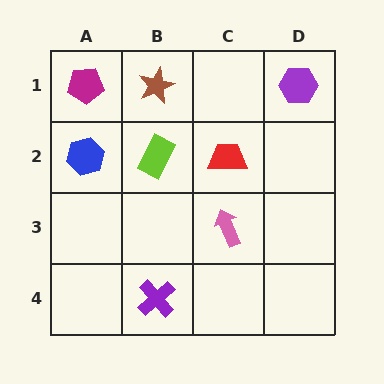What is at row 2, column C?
A red trapezoid.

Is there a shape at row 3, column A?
No, that cell is empty.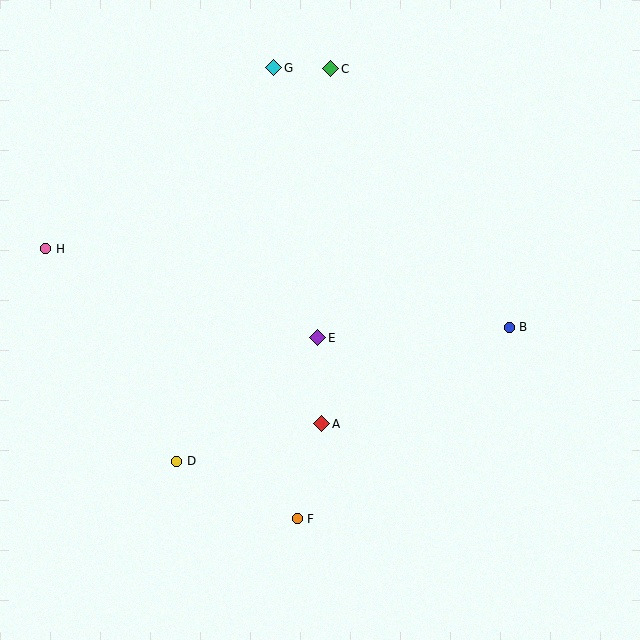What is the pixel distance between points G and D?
The distance between G and D is 405 pixels.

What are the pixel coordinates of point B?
Point B is at (509, 327).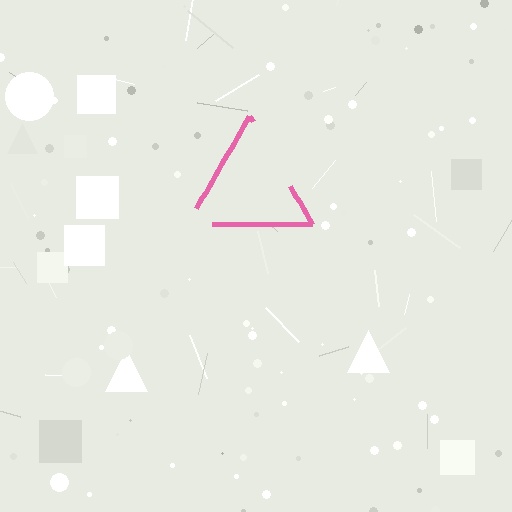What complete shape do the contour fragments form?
The contour fragments form a triangle.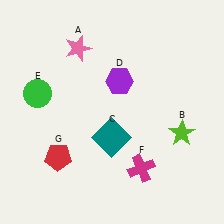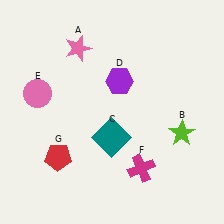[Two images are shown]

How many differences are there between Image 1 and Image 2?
There is 1 difference between the two images.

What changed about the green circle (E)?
In Image 1, E is green. In Image 2, it changed to pink.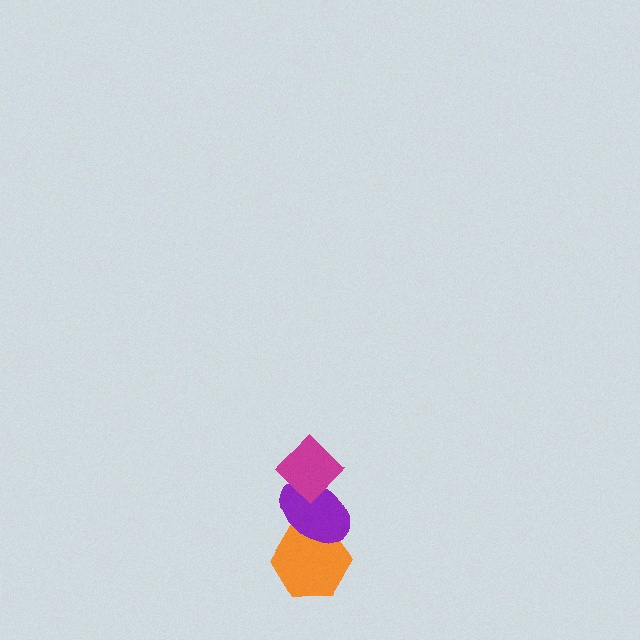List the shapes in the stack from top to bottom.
From top to bottom: the magenta diamond, the purple ellipse, the orange hexagon.